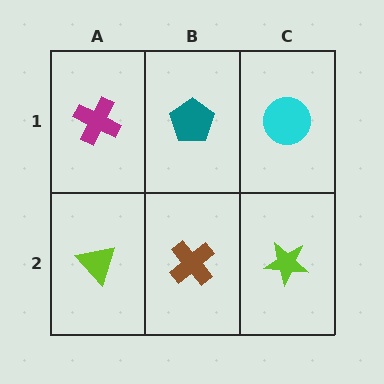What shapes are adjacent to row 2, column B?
A teal pentagon (row 1, column B), a lime triangle (row 2, column A), a lime star (row 2, column C).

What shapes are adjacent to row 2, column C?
A cyan circle (row 1, column C), a brown cross (row 2, column B).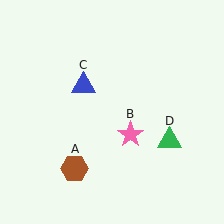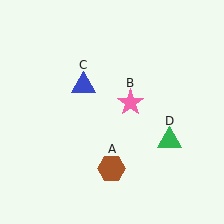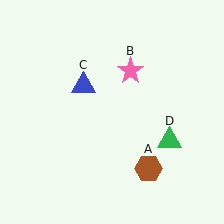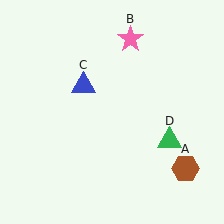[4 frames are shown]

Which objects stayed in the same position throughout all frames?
Blue triangle (object C) and green triangle (object D) remained stationary.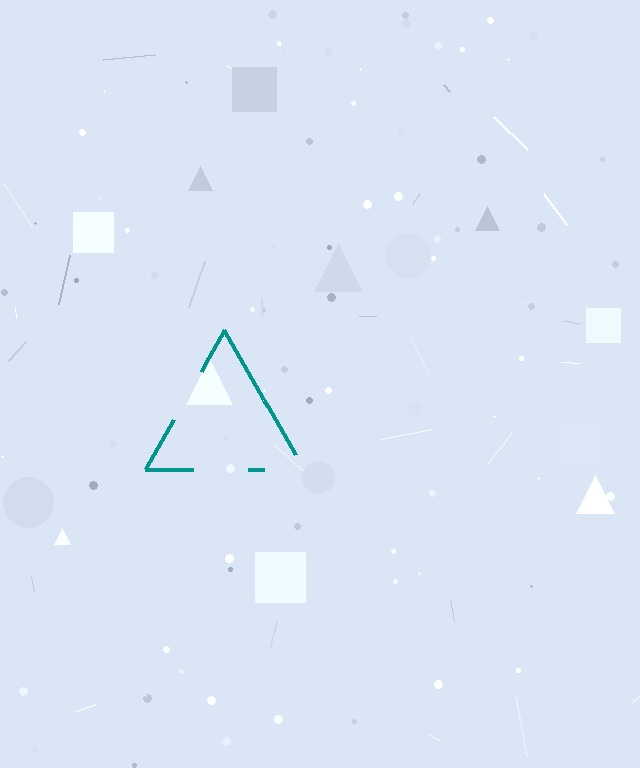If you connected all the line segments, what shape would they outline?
They would outline a triangle.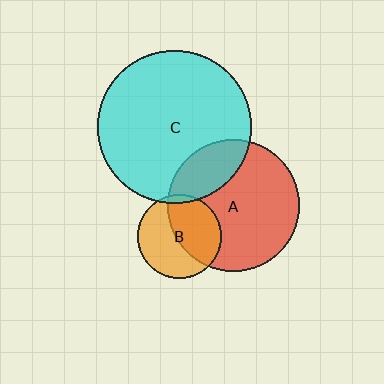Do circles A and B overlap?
Yes.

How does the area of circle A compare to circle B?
Approximately 2.5 times.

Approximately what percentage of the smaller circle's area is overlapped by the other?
Approximately 50%.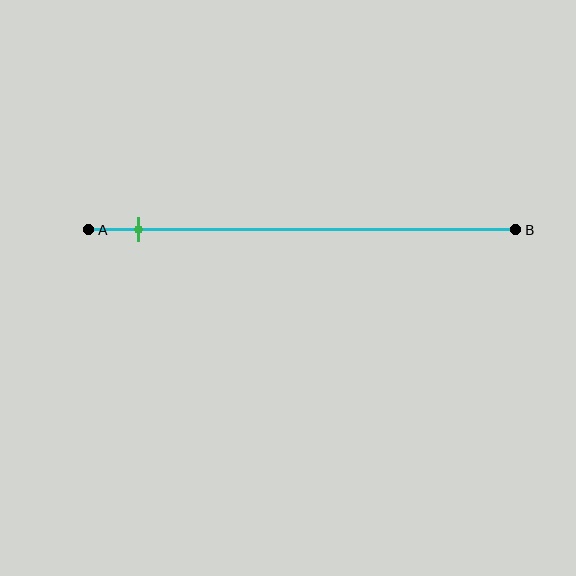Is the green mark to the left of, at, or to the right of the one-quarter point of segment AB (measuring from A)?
The green mark is to the left of the one-quarter point of segment AB.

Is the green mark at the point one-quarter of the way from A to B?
No, the mark is at about 10% from A, not at the 25% one-quarter point.